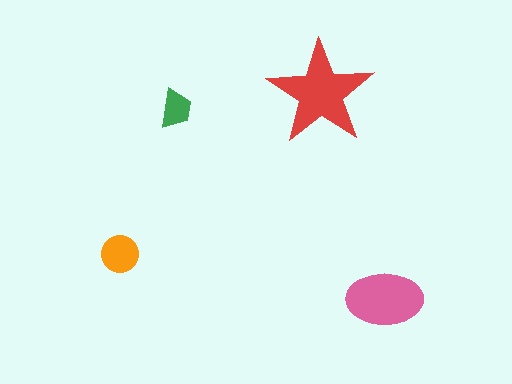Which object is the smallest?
The green trapezoid.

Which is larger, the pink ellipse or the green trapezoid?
The pink ellipse.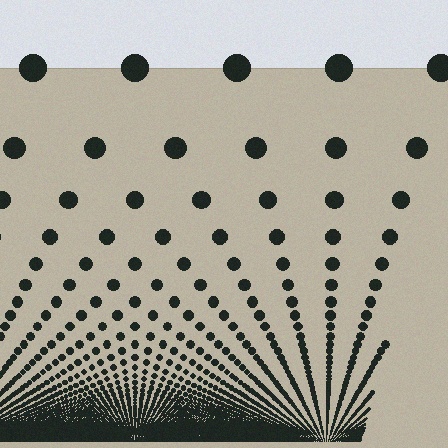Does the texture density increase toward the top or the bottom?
Density increases toward the bottom.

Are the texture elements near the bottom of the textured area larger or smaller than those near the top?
Smaller. The gradient is inverted — elements near the bottom are smaller and denser.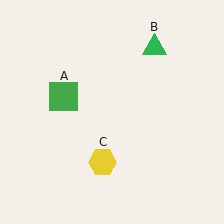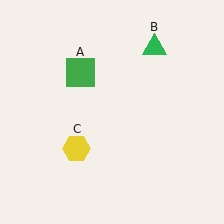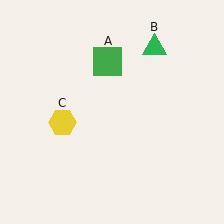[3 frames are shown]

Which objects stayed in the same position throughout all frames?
Green triangle (object B) remained stationary.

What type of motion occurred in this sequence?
The green square (object A), yellow hexagon (object C) rotated clockwise around the center of the scene.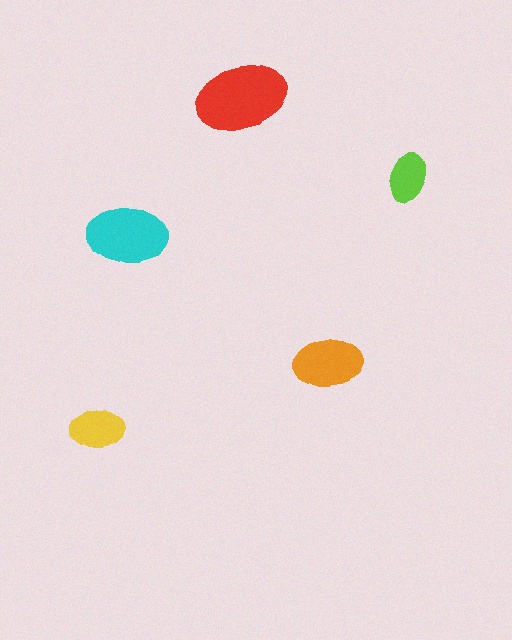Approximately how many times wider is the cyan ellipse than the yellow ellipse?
About 1.5 times wider.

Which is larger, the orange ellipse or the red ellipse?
The red one.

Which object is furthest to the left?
The yellow ellipse is leftmost.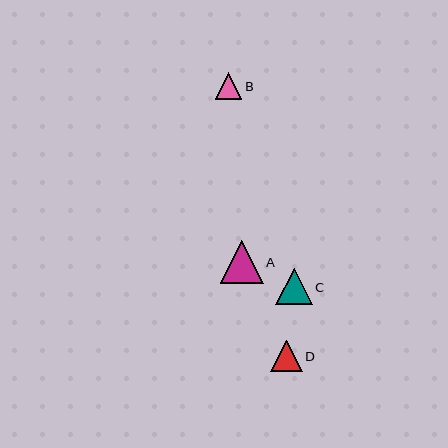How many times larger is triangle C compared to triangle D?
Triangle C is approximately 1.1 times the size of triangle D.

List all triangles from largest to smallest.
From largest to smallest: A, C, D, B.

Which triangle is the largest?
Triangle A is the largest with a size of approximately 43 pixels.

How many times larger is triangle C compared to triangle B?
Triangle C is approximately 1.4 times the size of triangle B.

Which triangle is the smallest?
Triangle B is the smallest with a size of approximately 27 pixels.